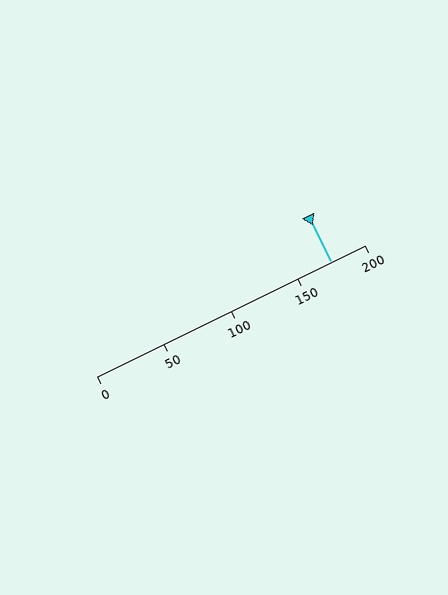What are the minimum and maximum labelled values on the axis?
The axis runs from 0 to 200.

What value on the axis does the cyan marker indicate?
The marker indicates approximately 175.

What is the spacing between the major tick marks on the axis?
The major ticks are spaced 50 apart.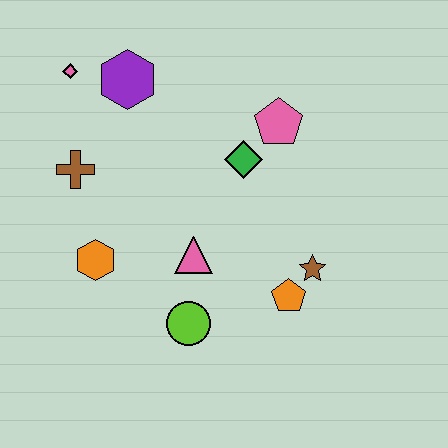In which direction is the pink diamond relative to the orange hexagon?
The pink diamond is above the orange hexagon.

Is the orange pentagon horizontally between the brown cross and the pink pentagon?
No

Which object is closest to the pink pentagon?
The green diamond is closest to the pink pentagon.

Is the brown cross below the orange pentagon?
No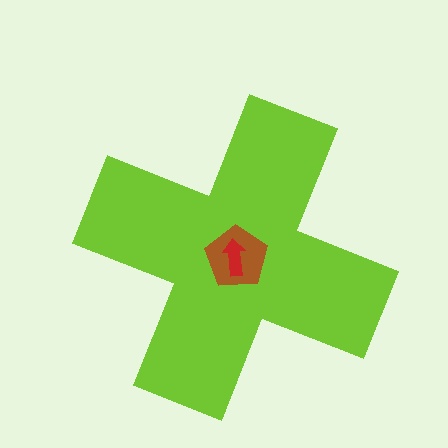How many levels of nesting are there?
3.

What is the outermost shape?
The lime cross.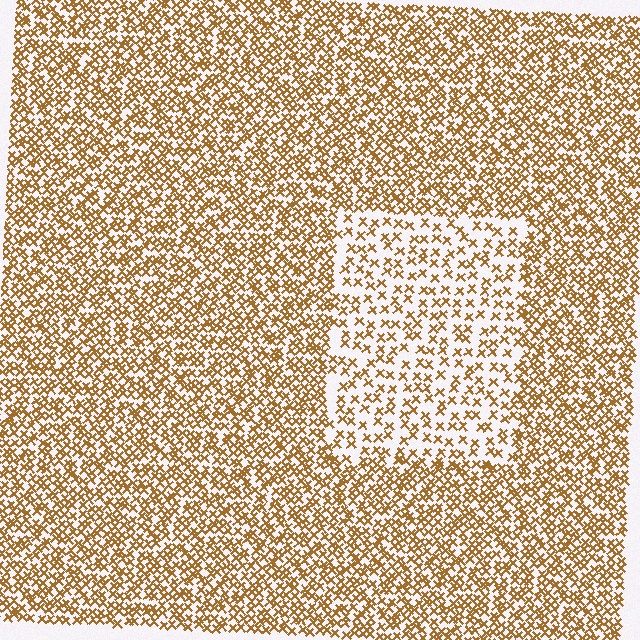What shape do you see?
I see a rectangle.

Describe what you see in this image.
The image contains small brown elements arranged at two different densities. A rectangle-shaped region is visible where the elements are less densely packed than the surrounding area.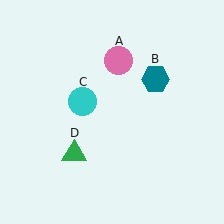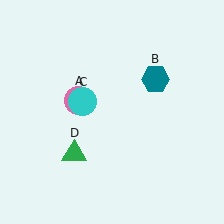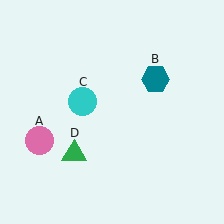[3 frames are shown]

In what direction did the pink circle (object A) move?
The pink circle (object A) moved down and to the left.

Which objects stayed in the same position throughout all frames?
Teal hexagon (object B) and cyan circle (object C) and green triangle (object D) remained stationary.